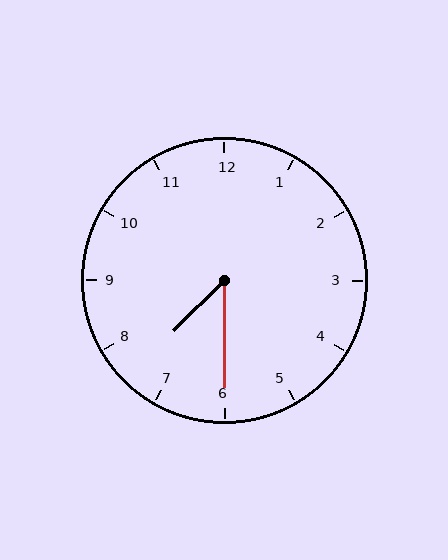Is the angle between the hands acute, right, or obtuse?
It is acute.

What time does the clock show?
7:30.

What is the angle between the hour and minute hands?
Approximately 45 degrees.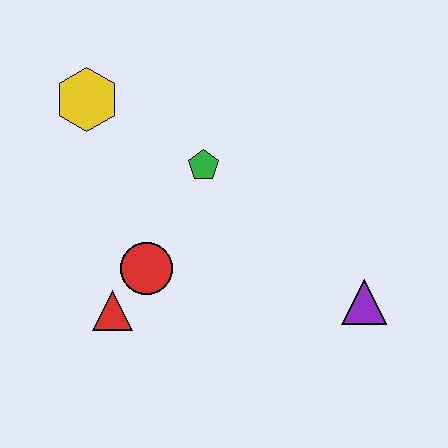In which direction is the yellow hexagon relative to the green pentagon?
The yellow hexagon is to the left of the green pentagon.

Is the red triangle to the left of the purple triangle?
Yes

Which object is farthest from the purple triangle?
The yellow hexagon is farthest from the purple triangle.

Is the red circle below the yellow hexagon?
Yes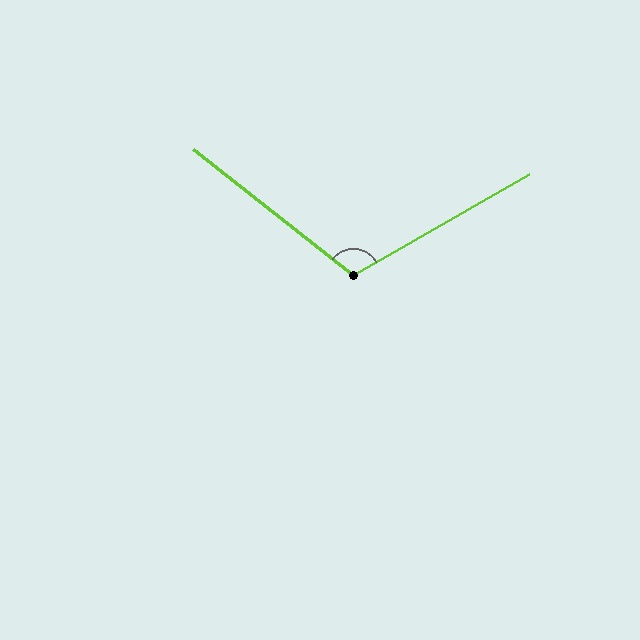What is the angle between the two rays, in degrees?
Approximately 112 degrees.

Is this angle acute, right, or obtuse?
It is obtuse.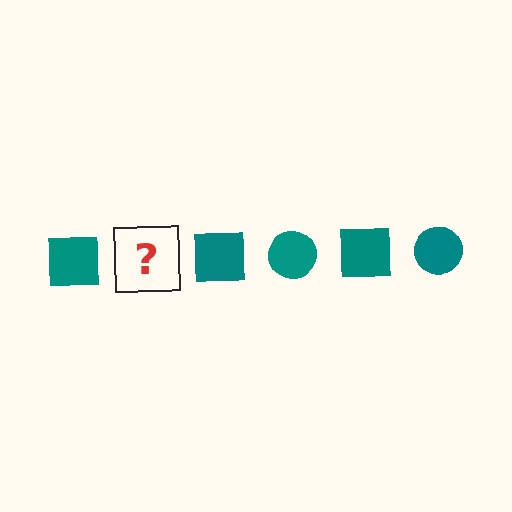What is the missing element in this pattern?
The missing element is a teal circle.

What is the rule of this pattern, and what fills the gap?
The rule is that the pattern cycles through square, circle shapes in teal. The gap should be filled with a teal circle.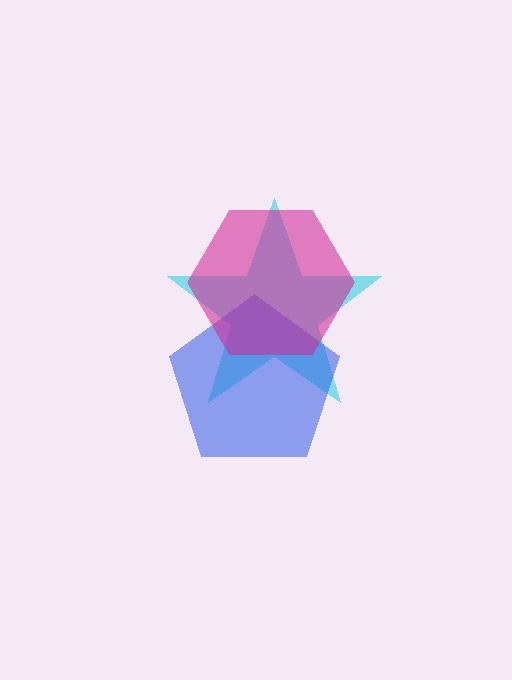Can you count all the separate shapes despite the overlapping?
Yes, there are 3 separate shapes.